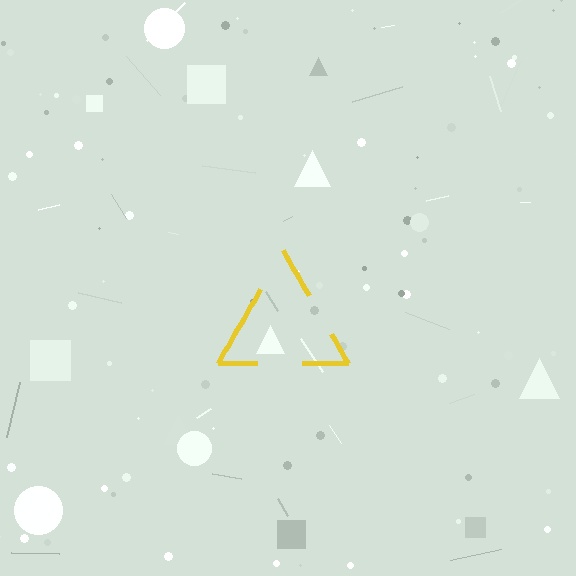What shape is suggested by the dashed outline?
The dashed outline suggests a triangle.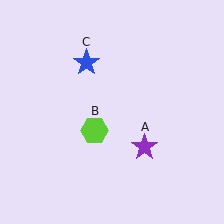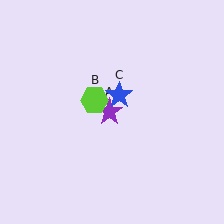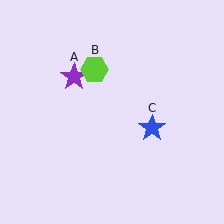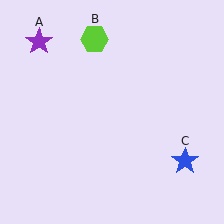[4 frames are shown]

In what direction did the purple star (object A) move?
The purple star (object A) moved up and to the left.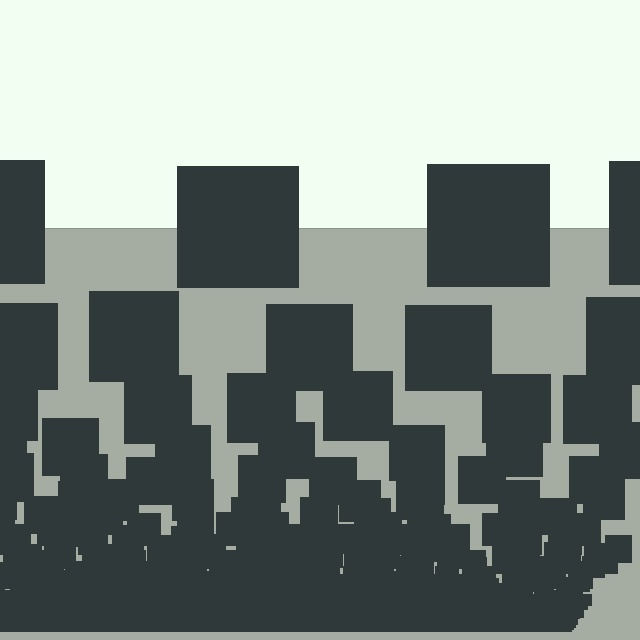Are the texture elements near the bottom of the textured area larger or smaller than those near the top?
Smaller. The gradient is inverted — elements near the bottom are smaller and denser.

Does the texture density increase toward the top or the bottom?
Density increases toward the bottom.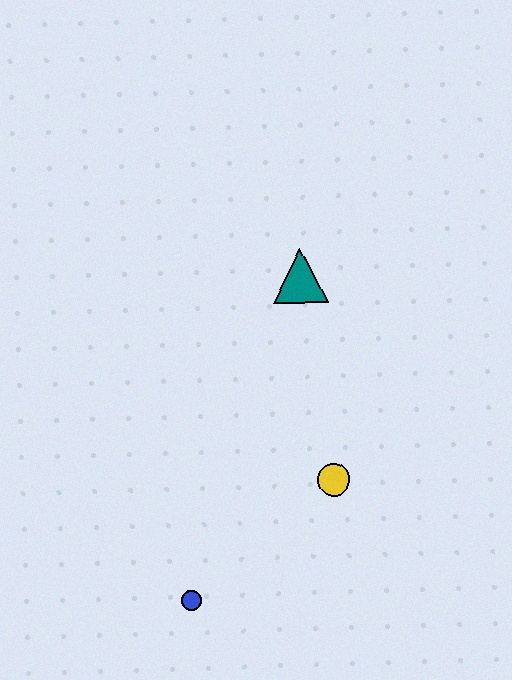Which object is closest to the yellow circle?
The blue circle is closest to the yellow circle.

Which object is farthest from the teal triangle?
The blue circle is farthest from the teal triangle.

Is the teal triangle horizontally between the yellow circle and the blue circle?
Yes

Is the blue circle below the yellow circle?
Yes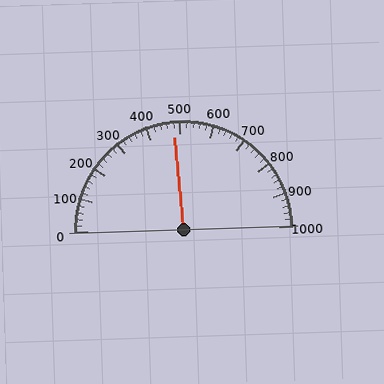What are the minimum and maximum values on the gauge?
The gauge ranges from 0 to 1000.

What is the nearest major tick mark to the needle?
The nearest major tick mark is 500.